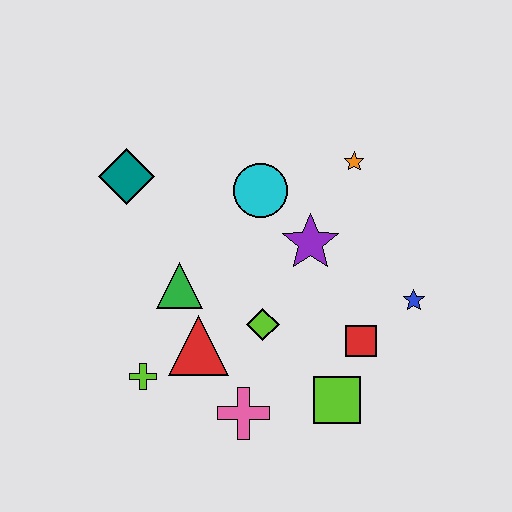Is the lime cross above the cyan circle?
No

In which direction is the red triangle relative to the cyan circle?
The red triangle is below the cyan circle.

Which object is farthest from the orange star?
The lime cross is farthest from the orange star.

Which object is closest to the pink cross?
The red triangle is closest to the pink cross.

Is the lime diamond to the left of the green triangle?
No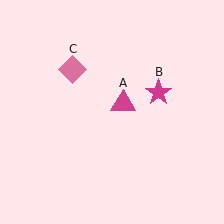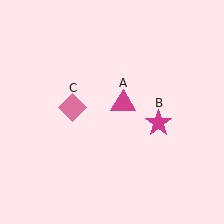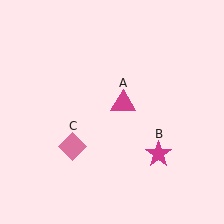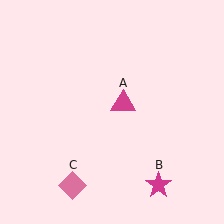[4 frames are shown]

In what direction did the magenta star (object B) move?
The magenta star (object B) moved down.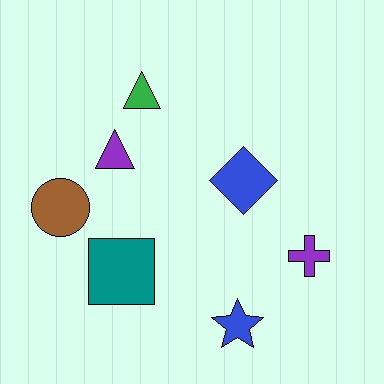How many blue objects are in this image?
There are 2 blue objects.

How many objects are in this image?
There are 7 objects.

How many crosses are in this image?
There is 1 cross.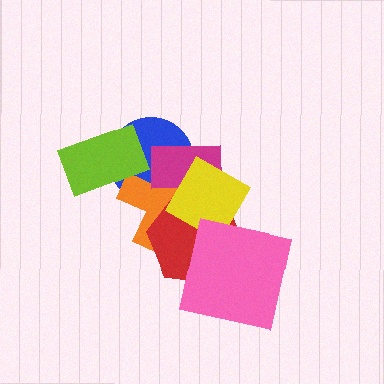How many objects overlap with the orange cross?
5 objects overlap with the orange cross.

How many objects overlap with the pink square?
2 objects overlap with the pink square.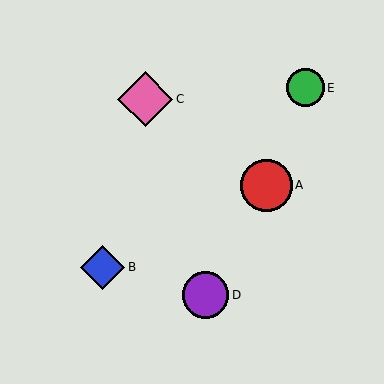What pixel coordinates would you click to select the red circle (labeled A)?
Click at (266, 185) to select the red circle A.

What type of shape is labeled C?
Shape C is a pink diamond.